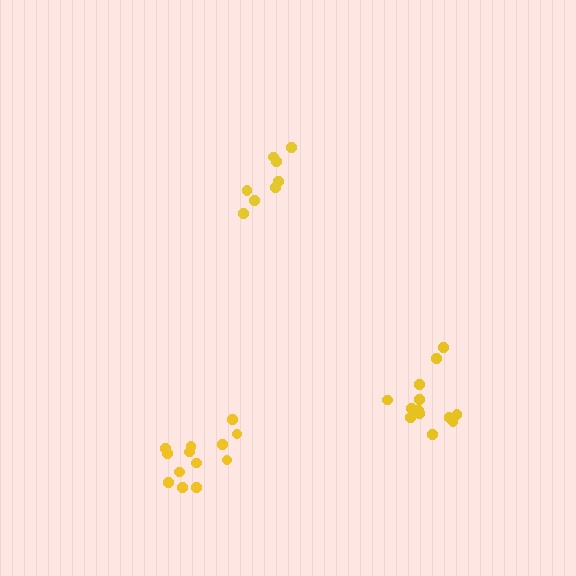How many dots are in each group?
Group 1: 8 dots, Group 2: 13 dots, Group 3: 13 dots (34 total).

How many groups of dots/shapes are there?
There are 3 groups.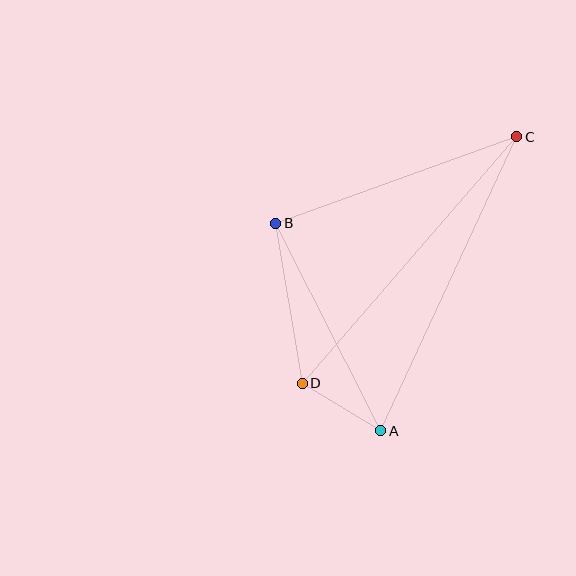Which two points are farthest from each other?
Points C and D are farthest from each other.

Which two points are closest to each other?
Points A and D are closest to each other.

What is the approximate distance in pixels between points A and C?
The distance between A and C is approximately 324 pixels.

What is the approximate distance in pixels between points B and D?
The distance between B and D is approximately 162 pixels.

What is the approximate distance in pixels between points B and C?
The distance between B and C is approximately 256 pixels.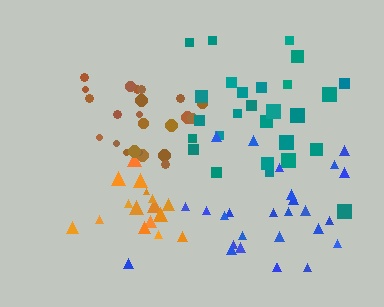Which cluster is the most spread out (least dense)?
Blue.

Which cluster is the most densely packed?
Orange.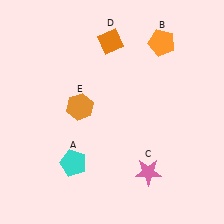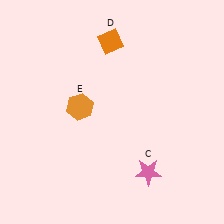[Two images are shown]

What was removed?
The cyan pentagon (A), the orange pentagon (B) were removed in Image 2.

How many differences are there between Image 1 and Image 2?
There are 2 differences between the two images.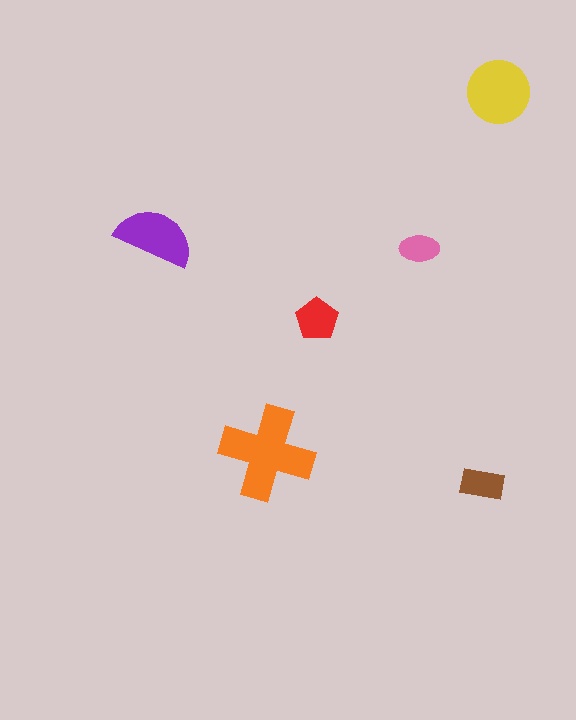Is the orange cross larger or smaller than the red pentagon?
Larger.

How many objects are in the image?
There are 6 objects in the image.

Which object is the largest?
The orange cross.